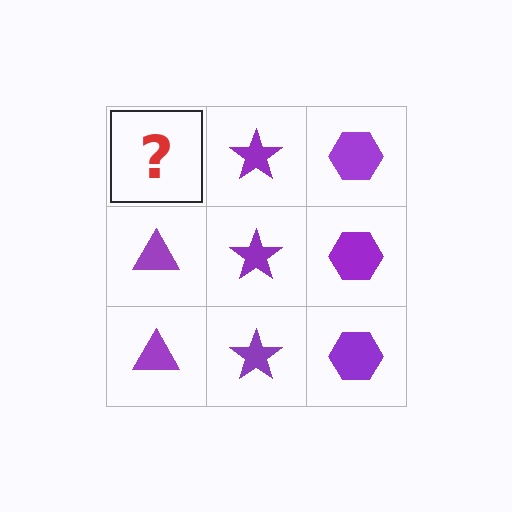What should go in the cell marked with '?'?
The missing cell should contain a purple triangle.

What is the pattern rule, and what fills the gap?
The rule is that each column has a consistent shape. The gap should be filled with a purple triangle.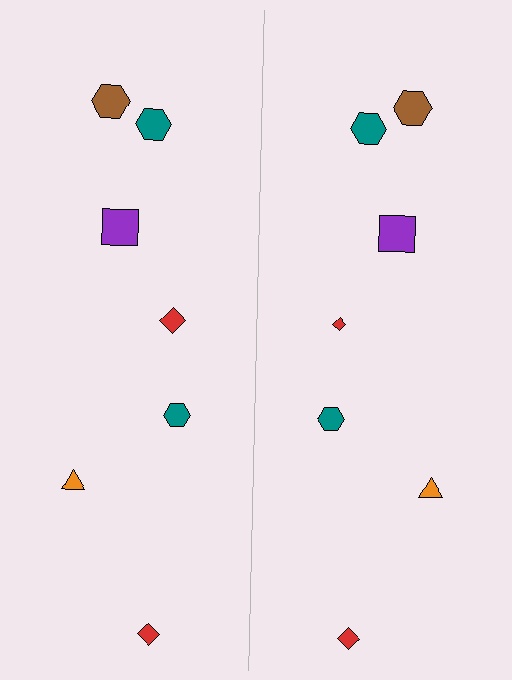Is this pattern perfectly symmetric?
No, the pattern is not perfectly symmetric. The red diamond on the right side has a different size than its mirror counterpart.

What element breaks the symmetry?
The red diamond on the right side has a different size than its mirror counterpart.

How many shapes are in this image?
There are 14 shapes in this image.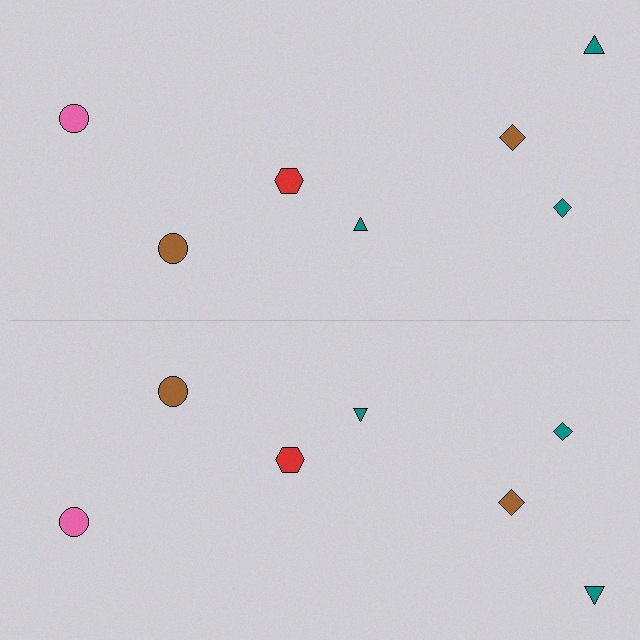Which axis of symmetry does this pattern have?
The pattern has a horizontal axis of symmetry running through the center of the image.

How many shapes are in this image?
There are 14 shapes in this image.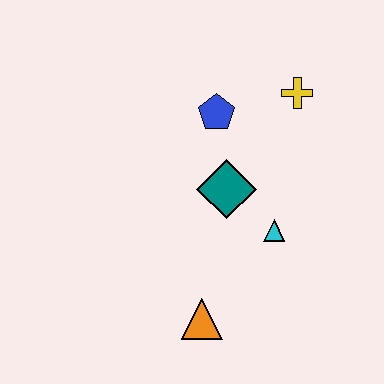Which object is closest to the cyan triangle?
The teal diamond is closest to the cyan triangle.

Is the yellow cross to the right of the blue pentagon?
Yes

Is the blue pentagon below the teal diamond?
No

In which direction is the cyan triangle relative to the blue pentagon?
The cyan triangle is below the blue pentagon.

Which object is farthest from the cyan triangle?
The yellow cross is farthest from the cyan triangle.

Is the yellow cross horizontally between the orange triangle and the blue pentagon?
No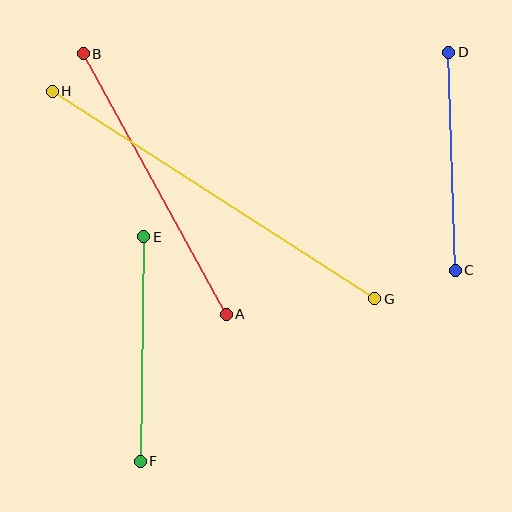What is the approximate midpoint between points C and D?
The midpoint is at approximately (452, 161) pixels.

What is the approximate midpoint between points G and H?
The midpoint is at approximately (213, 195) pixels.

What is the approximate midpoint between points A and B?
The midpoint is at approximately (155, 184) pixels.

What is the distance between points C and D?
The distance is approximately 218 pixels.